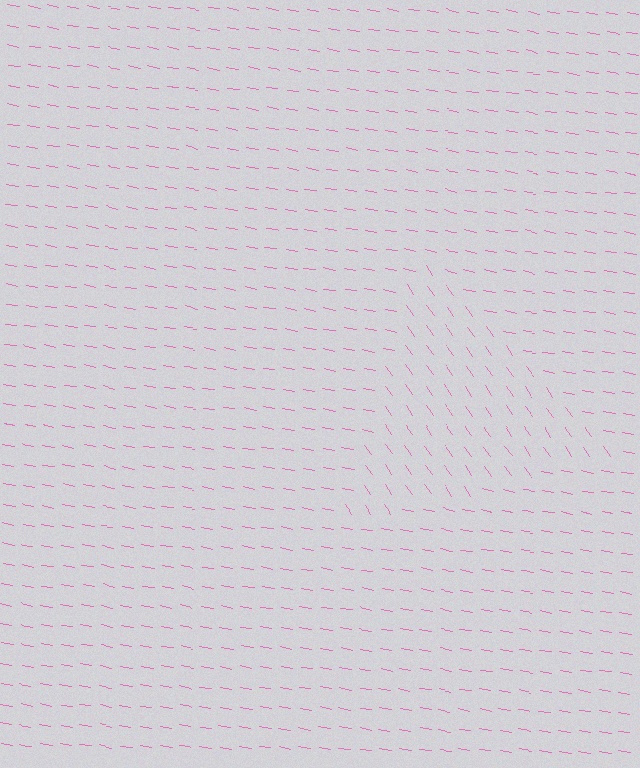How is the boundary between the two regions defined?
The boundary is defined purely by a change in line orientation (approximately 45 degrees difference). All lines are the same color and thickness.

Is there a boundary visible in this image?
Yes, there is a texture boundary formed by a change in line orientation.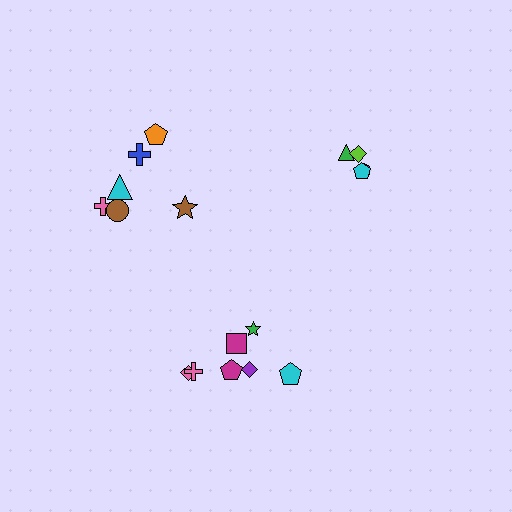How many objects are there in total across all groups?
There are 17 objects.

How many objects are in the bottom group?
There are 7 objects.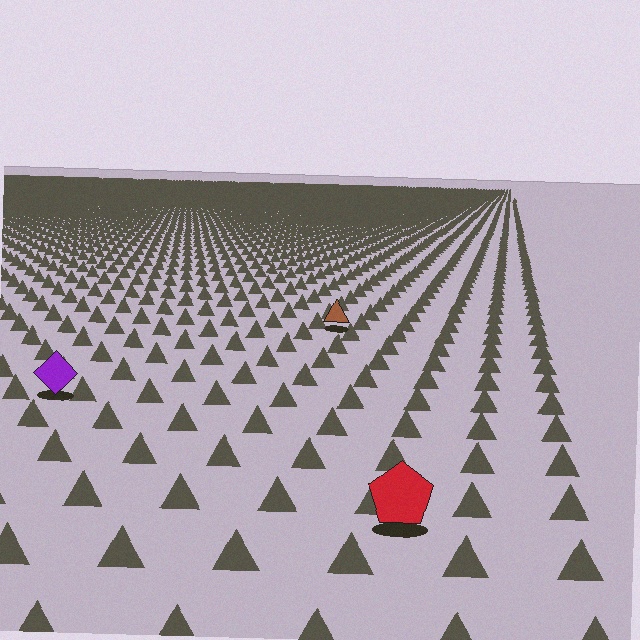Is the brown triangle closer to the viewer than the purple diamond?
No. The purple diamond is closer — you can tell from the texture gradient: the ground texture is coarser near it.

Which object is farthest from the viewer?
The brown triangle is farthest from the viewer. It appears smaller and the ground texture around it is denser.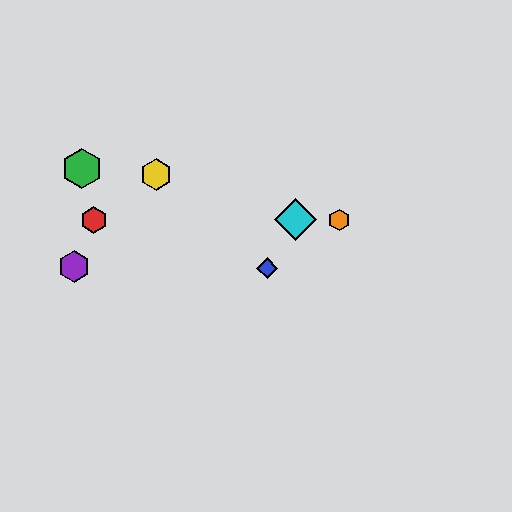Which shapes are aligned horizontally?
The red hexagon, the orange hexagon, the cyan diamond are aligned horizontally.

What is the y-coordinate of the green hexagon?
The green hexagon is at y≈169.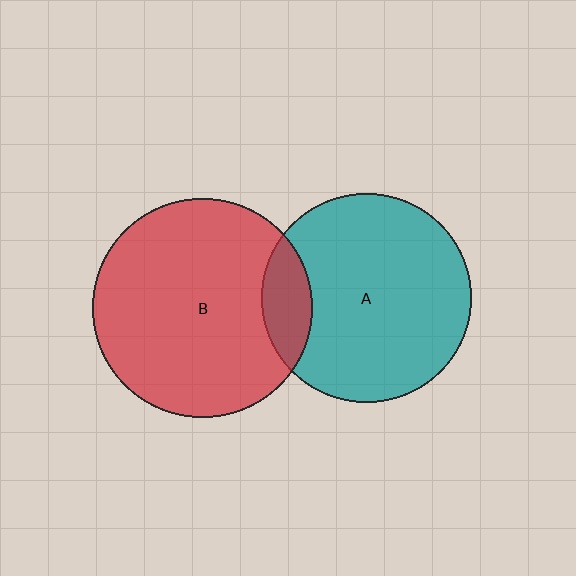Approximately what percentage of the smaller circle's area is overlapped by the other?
Approximately 15%.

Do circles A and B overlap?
Yes.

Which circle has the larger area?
Circle B (red).